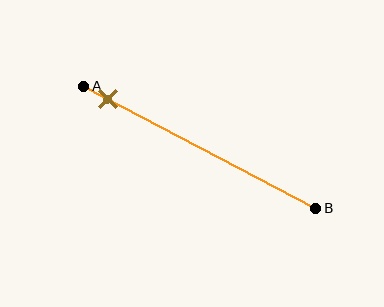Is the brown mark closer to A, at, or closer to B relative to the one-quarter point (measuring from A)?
The brown mark is closer to point A than the one-quarter point of segment AB.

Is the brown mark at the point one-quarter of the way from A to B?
No, the mark is at about 10% from A, not at the 25% one-quarter point.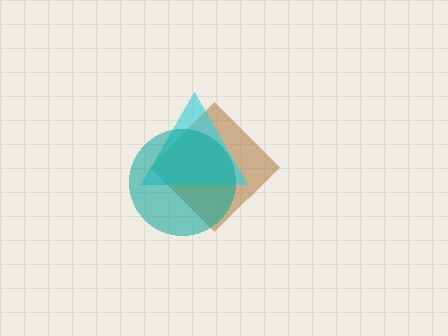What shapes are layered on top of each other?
The layered shapes are: a brown diamond, a cyan triangle, a teal circle.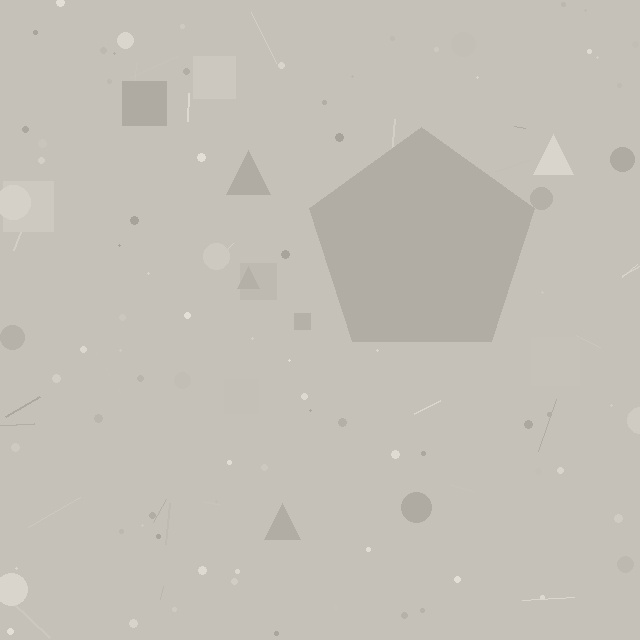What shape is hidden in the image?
A pentagon is hidden in the image.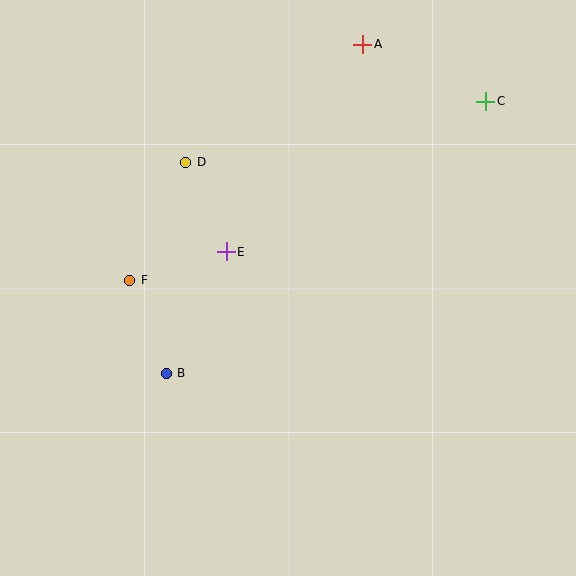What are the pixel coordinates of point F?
Point F is at (130, 280).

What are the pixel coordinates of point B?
Point B is at (166, 373).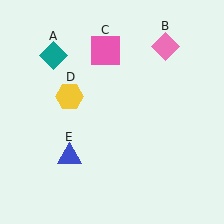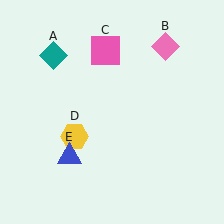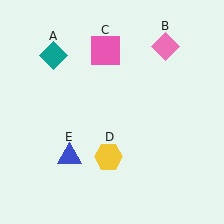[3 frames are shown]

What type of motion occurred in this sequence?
The yellow hexagon (object D) rotated counterclockwise around the center of the scene.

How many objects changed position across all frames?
1 object changed position: yellow hexagon (object D).